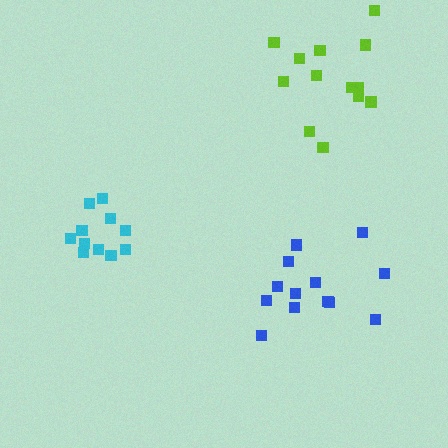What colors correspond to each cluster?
The clusters are colored: lime, cyan, blue.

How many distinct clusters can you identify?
There are 3 distinct clusters.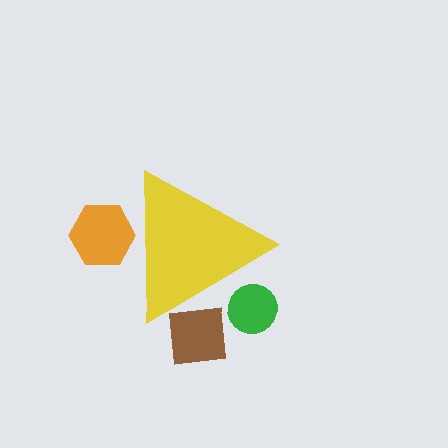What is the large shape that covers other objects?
A yellow triangle.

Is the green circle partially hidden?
Yes, the green circle is partially hidden behind the yellow triangle.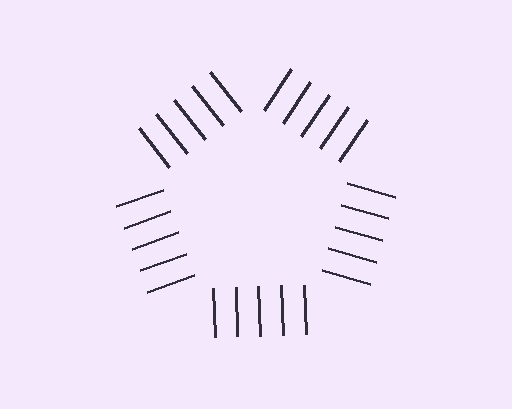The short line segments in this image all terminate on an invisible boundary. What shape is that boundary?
An illusory pentagon — the line segments terminate on its edges but no continuous stroke is drawn.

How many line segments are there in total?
25 — 5 along each of the 5 edges.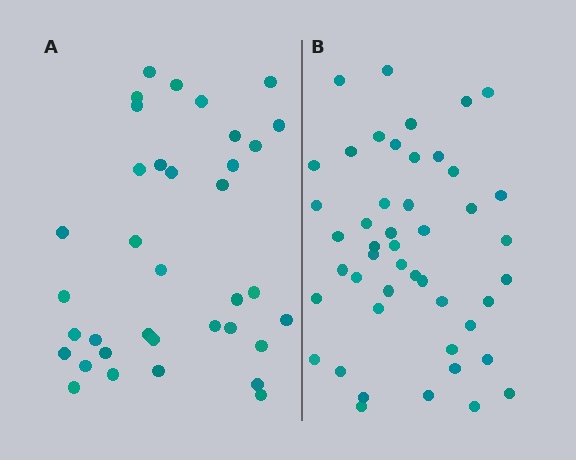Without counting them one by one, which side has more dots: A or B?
Region B (the right region) has more dots.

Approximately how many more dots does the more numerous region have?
Region B has roughly 12 or so more dots than region A.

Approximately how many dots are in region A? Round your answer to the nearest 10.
About 40 dots. (The exact count is 36, which rounds to 40.)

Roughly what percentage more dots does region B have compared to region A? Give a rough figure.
About 30% more.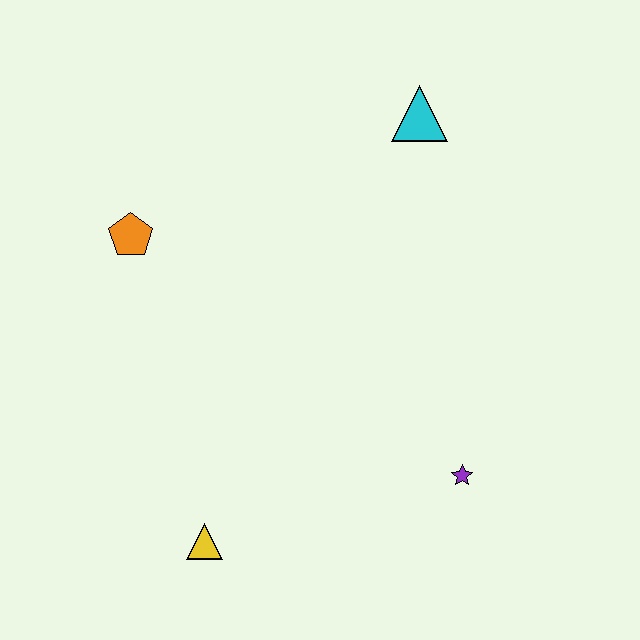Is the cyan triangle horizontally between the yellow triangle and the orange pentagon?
No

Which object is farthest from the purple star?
The orange pentagon is farthest from the purple star.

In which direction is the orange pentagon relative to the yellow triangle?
The orange pentagon is above the yellow triangle.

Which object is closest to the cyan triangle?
The orange pentagon is closest to the cyan triangle.